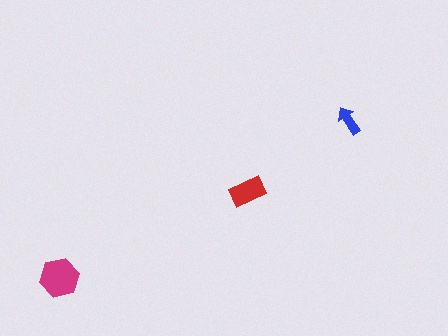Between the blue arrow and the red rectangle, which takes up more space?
The red rectangle.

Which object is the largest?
The magenta hexagon.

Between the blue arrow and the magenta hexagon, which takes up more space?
The magenta hexagon.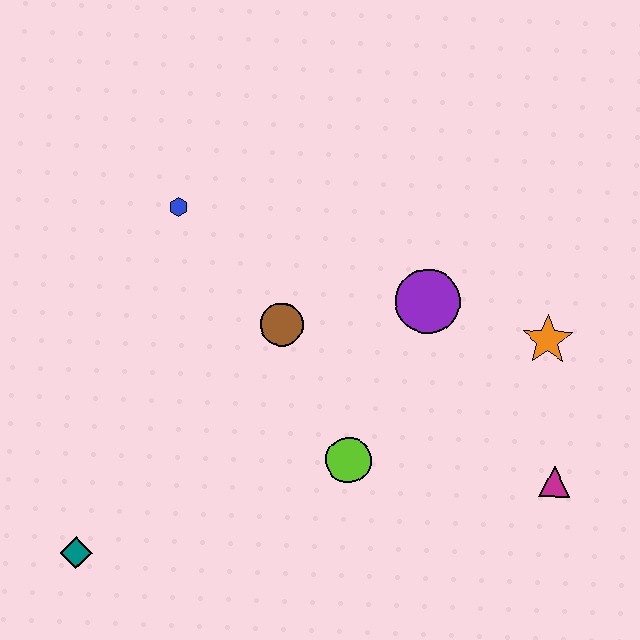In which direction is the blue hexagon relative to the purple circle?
The blue hexagon is to the left of the purple circle.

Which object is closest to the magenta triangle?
The orange star is closest to the magenta triangle.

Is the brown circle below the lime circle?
No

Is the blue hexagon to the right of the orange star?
No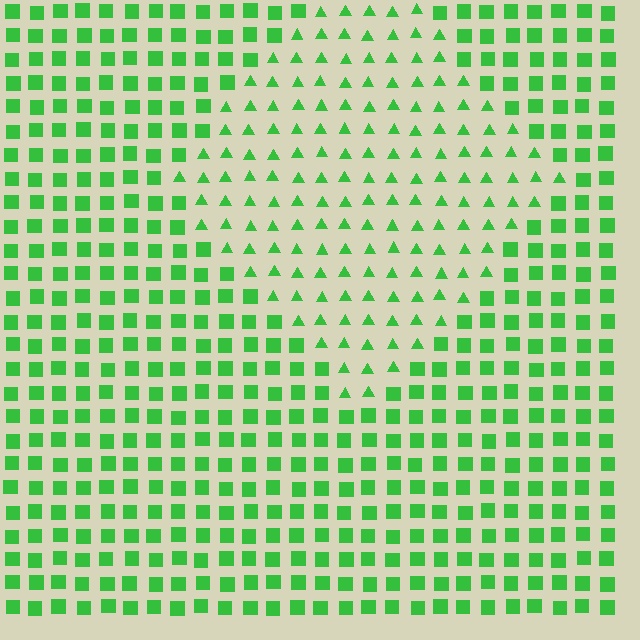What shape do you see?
I see a diamond.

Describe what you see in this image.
The image is filled with small green elements arranged in a uniform grid. A diamond-shaped region contains triangles, while the surrounding area contains squares. The boundary is defined purely by the change in element shape.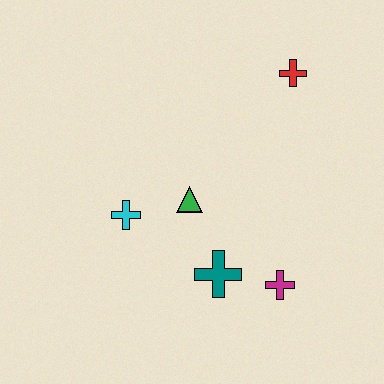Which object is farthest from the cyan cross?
The red cross is farthest from the cyan cross.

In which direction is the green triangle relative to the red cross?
The green triangle is below the red cross.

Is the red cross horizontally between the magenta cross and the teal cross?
No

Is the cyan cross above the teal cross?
Yes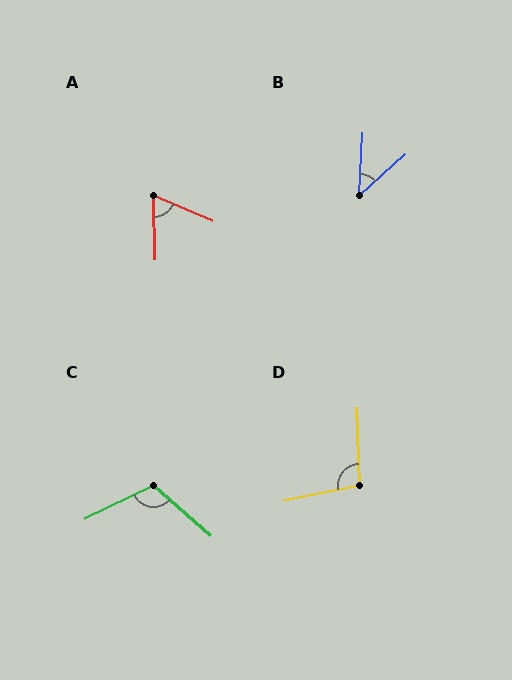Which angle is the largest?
C, at approximately 113 degrees.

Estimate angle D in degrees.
Approximately 100 degrees.